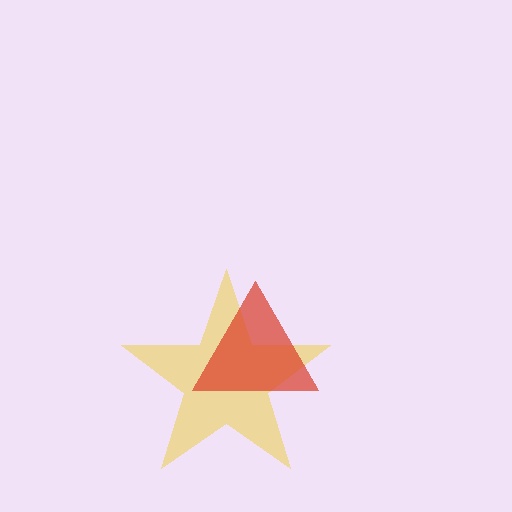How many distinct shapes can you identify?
There are 2 distinct shapes: a yellow star, a red triangle.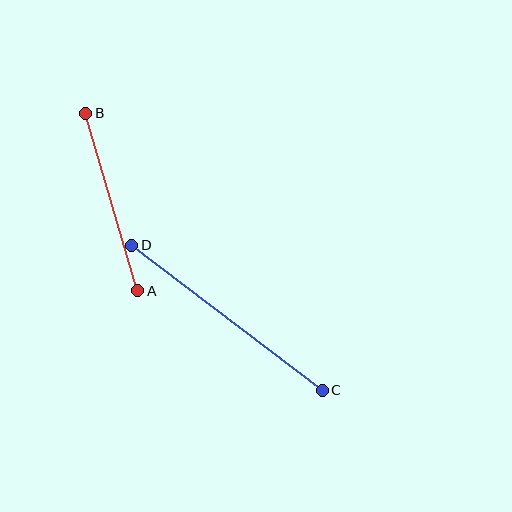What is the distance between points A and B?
The distance is approximately 185 pixels.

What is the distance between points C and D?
The distance is approximately 239 pixels.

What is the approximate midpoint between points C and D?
The midpoint is at approximately (227, 318) pixels.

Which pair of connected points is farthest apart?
Points C and D are farthest apart.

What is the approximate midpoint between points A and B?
The midpoint is at approximately (112, 202) pixels.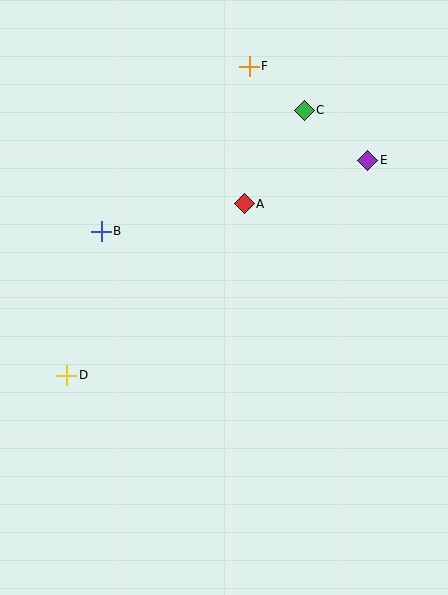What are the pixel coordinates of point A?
Point A is at (244, 204).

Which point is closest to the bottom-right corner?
Point D is closest to the bottom-right corner.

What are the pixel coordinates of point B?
Point B is at (101, 231).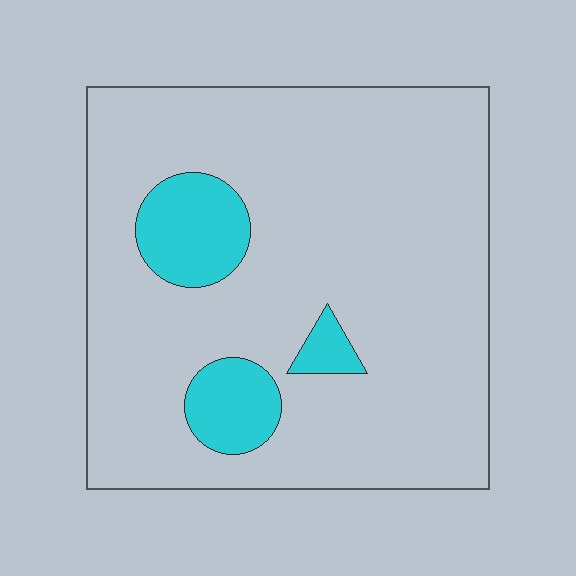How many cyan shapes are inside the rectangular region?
3.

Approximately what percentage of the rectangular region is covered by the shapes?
Approximately 15%.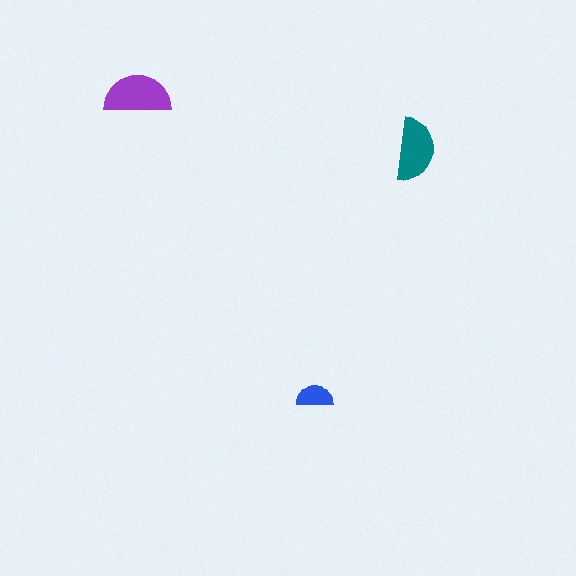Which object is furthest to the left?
The purple semicircle is leftmost.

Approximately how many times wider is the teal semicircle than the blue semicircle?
About 1.5 times wider.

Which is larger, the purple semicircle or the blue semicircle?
The purple one.